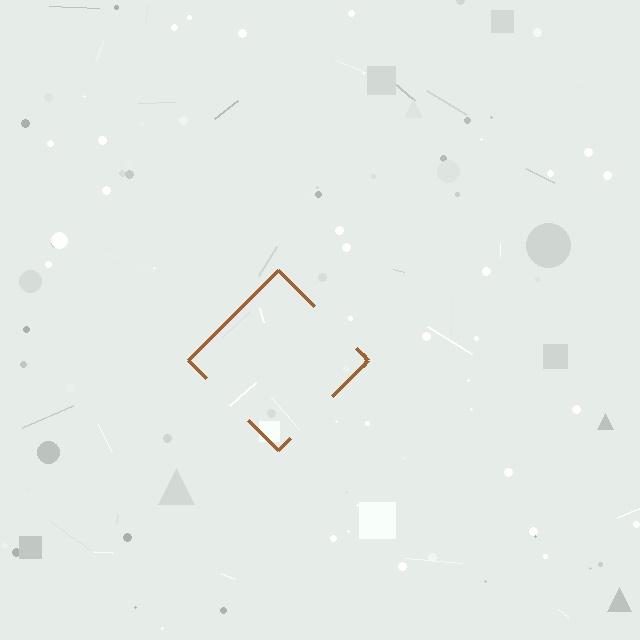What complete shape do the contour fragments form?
The contour fragments form a diamond.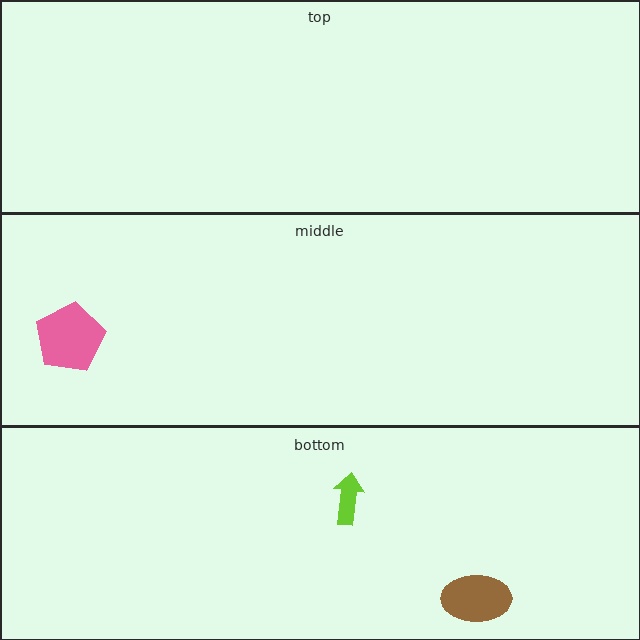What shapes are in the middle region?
The pink pentagon.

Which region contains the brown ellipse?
The bottom region.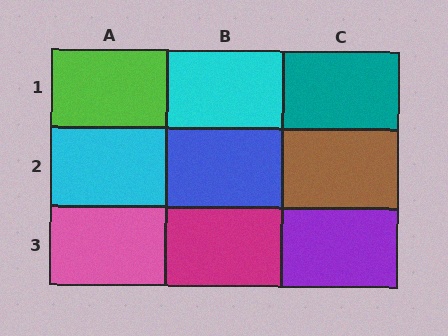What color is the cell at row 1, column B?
Cyan.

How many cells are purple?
1 cell is purple.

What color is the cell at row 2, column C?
Brown.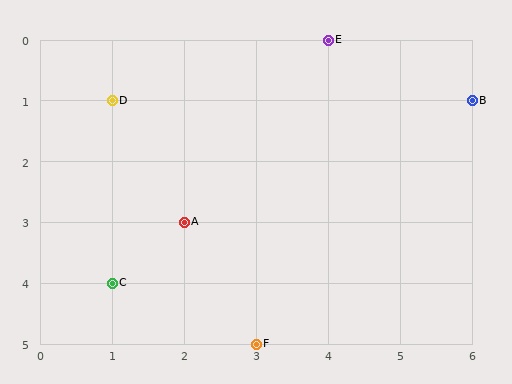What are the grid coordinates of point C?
Point C is at grid coordinates (1, 4).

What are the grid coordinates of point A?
Point A is at grid coordinates (2, 3).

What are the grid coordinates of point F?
Point F is at grid coordinates (3, 5).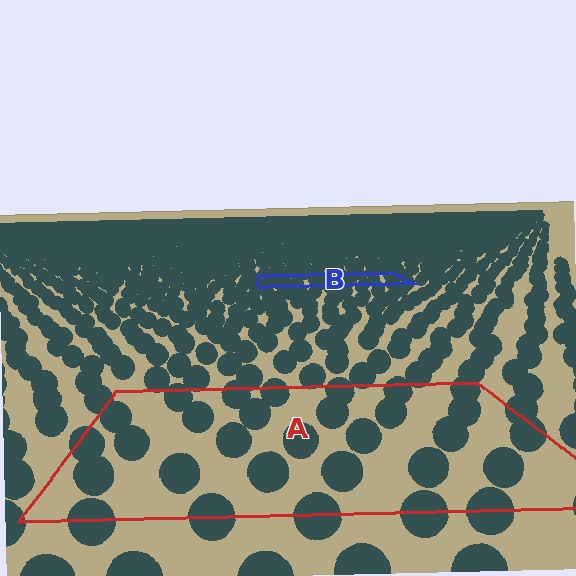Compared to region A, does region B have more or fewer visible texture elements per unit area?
Region B has more texture elements per unit area — they are packed more densely because it is farther away.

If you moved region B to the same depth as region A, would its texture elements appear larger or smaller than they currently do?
They would appear larger. At a closer depth, the same texture elements are projected at a bigger on-screen size.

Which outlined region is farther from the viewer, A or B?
Region B is farther from the viewer — the texture elements inside it appear smaller and more densely packed.